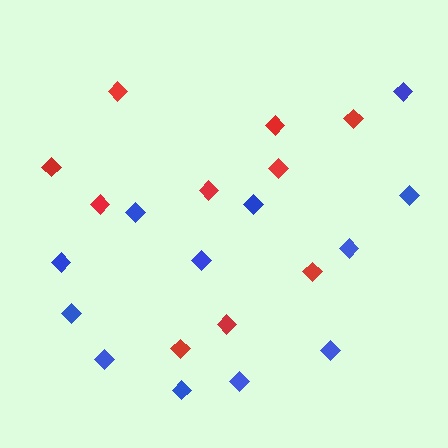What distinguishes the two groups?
There are 2 groups: one group of blue diamonds (12) and one group of red diamonds (10).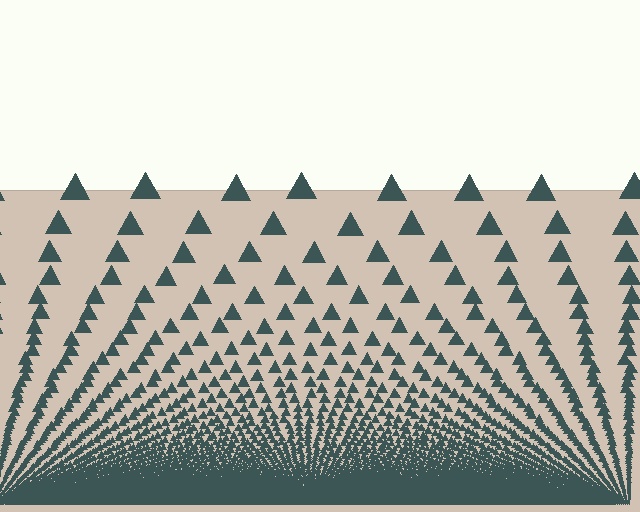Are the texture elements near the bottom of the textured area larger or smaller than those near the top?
Smaller. The gradient is inverted — elements near the bottom are smaller and denser.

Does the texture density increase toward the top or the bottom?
Density increases toward the bottom.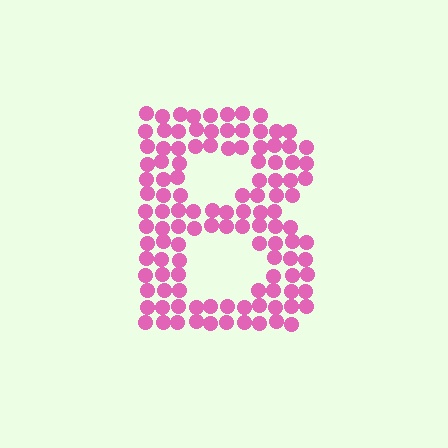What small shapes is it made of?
It is made of small circles.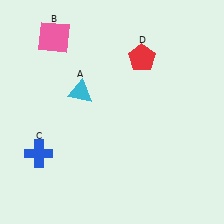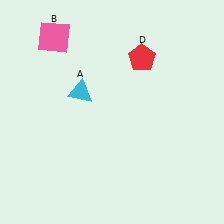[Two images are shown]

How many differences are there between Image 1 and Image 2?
There is 1 difference between the two images.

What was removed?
The blue cross (C) was removed in Image 2.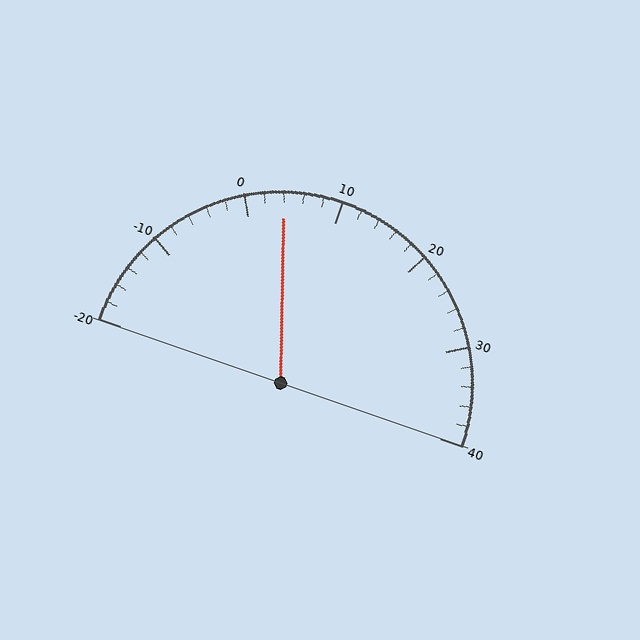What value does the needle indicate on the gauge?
The needle indicates approximately 4.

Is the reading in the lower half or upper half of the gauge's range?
The reading is in the lower half of the range (-20 to 40).